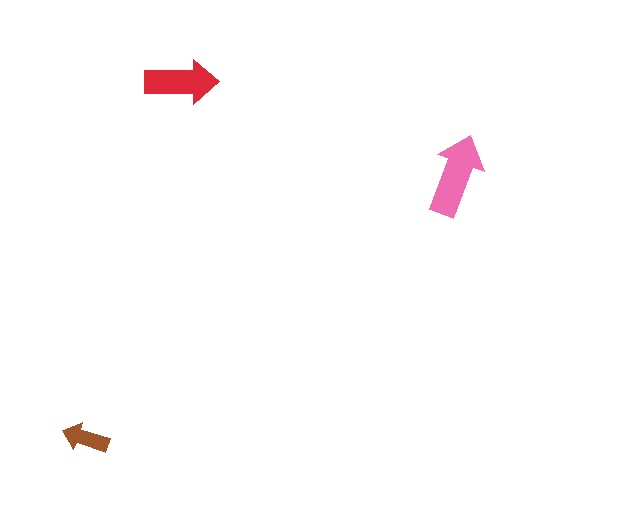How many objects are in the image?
There are 3 objects in the image.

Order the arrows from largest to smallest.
the pink one, the red one, the brown one.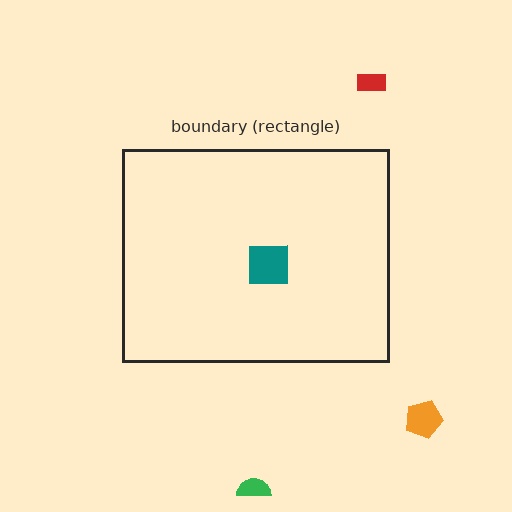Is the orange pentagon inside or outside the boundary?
Outside.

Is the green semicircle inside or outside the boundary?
Outside.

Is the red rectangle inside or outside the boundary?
Outside.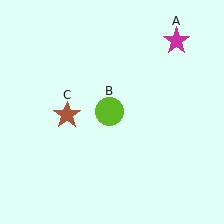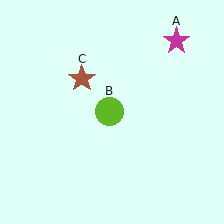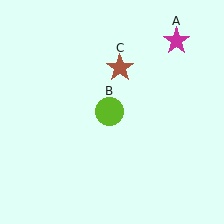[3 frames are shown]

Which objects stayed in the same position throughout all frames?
Magenta star (object A) and lime circle (object B) remained stationary.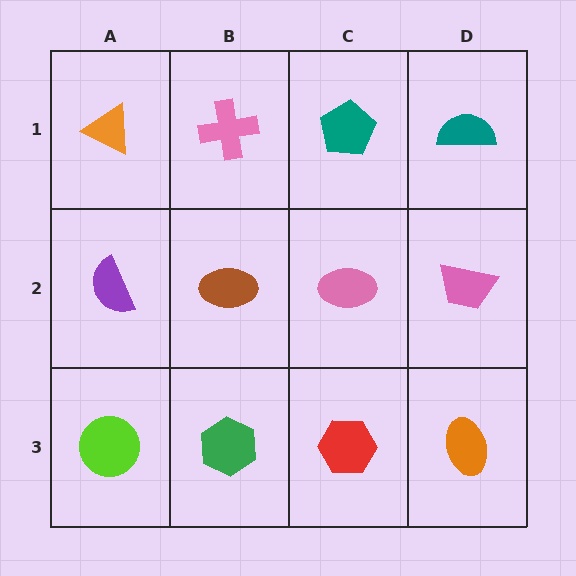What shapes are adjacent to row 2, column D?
A teal semicircle (row 1, column D), an orange ellipse (row 3, column D), a pink ellipse (row 2, column C).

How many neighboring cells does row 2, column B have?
4.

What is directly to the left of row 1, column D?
A teal pentagon.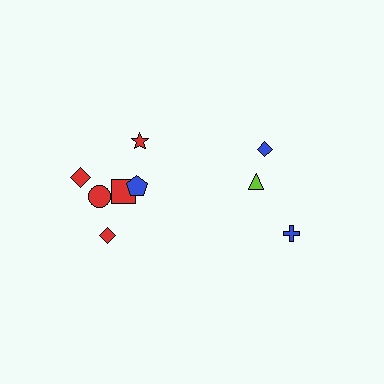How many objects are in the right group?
There are 3 objects.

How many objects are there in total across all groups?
There are 9 objects.